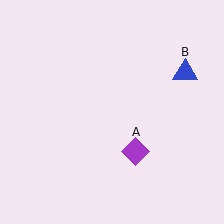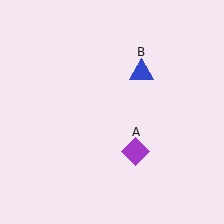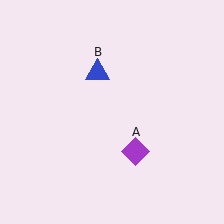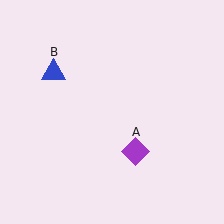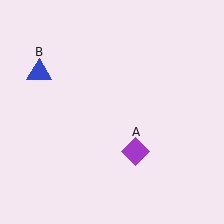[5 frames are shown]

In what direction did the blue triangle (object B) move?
The blue triangle (object B) moved left.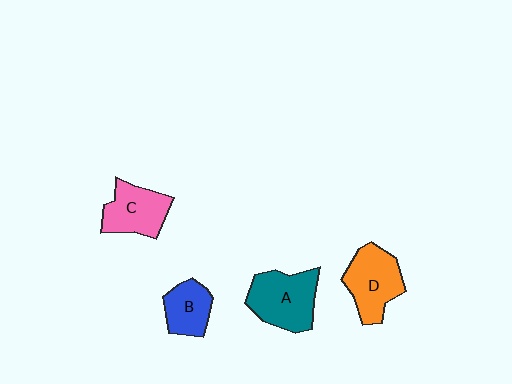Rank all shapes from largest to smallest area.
From largest to smallest: A (teal), D (orange), C (pink), B (blue).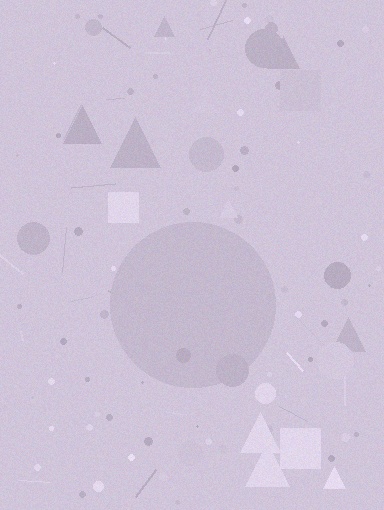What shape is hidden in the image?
A circle is hidden in the image.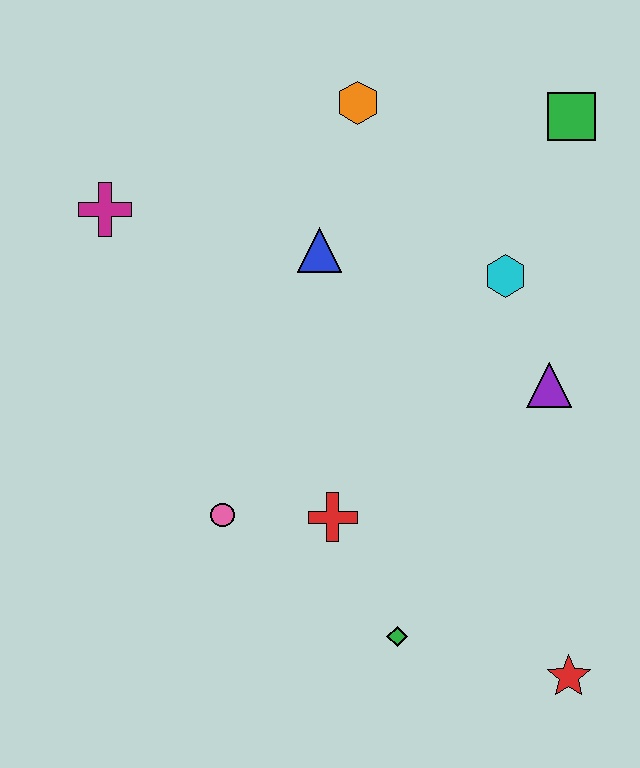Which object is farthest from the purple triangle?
The magenta cross is farthest from the purple triangle.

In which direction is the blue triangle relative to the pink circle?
The blue triangle is above the pink circle.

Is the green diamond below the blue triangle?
Yes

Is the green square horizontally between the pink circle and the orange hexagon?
No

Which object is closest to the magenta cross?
The blue triangle is closest to the magenta cross.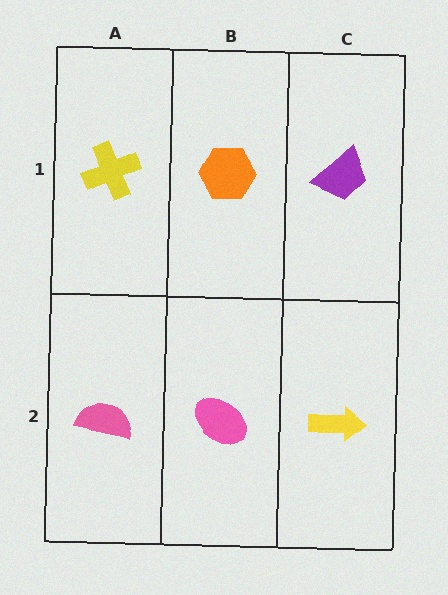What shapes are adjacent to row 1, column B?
A pink ellipse (row 2, column B), a yellow cross (row 1, column A), a purple trapezoid (row 1, column C).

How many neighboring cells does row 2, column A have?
2.